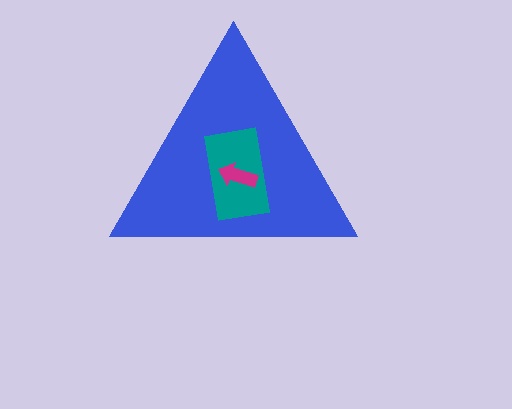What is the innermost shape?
The magenta arrow.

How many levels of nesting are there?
3.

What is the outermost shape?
The blue triangle.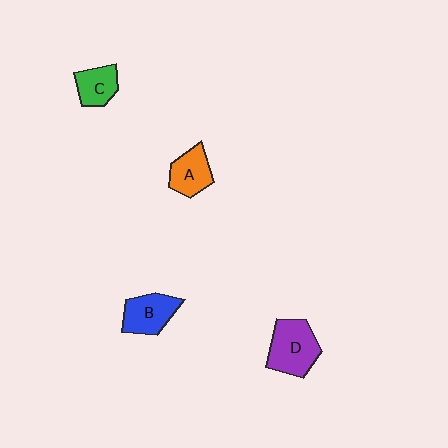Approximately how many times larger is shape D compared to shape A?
Approximately 1.4 times.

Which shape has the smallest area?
Shape C (green).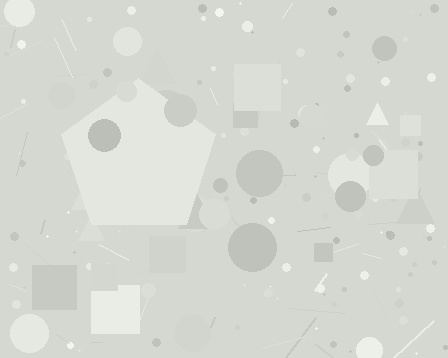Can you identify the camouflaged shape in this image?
The camouflaged shape is a pentagon.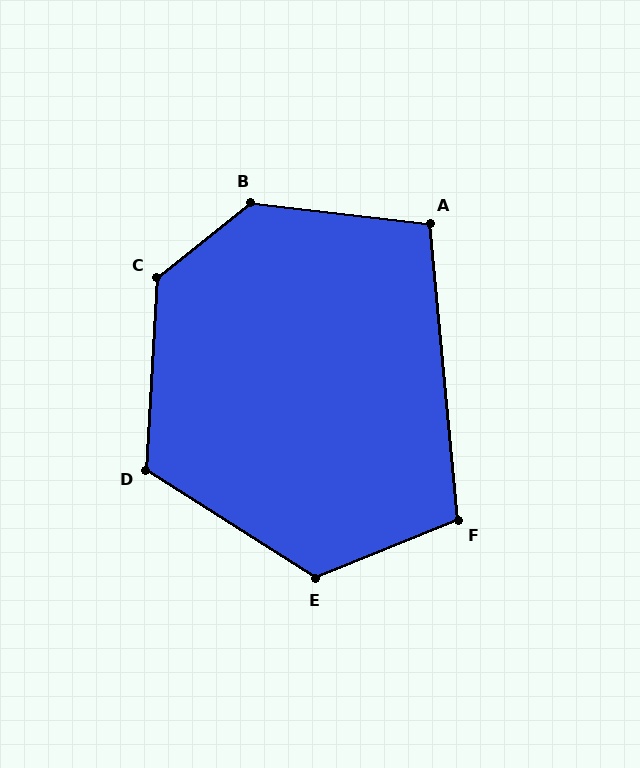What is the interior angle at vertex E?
Approximately 125 degrees (obtuse).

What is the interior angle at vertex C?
Approximately 132 degrees (obtuse).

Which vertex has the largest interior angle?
B, at approximately 134 degrees.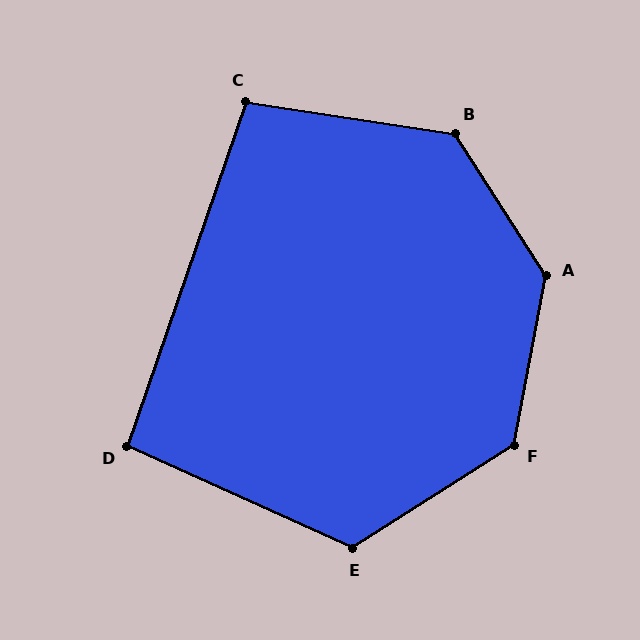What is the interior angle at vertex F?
Approximately 133 degrees (obtuse).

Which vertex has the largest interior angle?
A, at approximately 137 degrees.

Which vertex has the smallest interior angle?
D, at approximately 95 degrees.